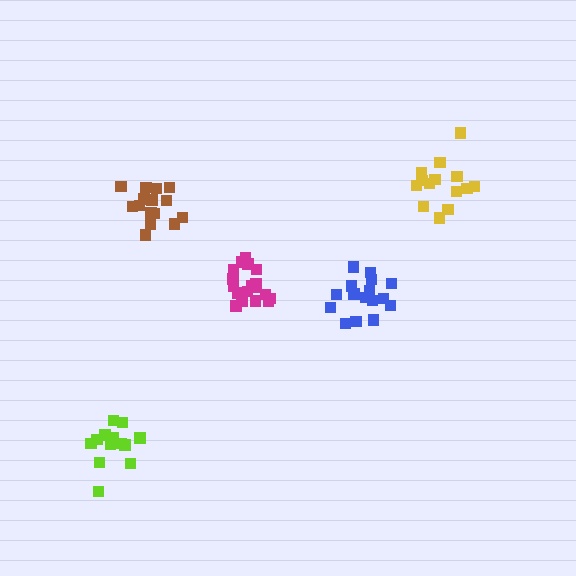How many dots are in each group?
Group 1: 17 dots, Group 2: 14 dots, Group 3: 18 dots, Group 4: 16 dots, Group 5: 13 dots (78 total).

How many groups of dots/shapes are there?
There are 5 groups.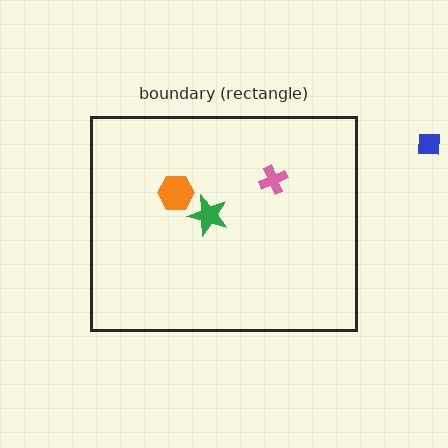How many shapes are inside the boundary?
3 inside, 1 outside.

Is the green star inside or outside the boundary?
Inside.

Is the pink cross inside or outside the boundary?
Inside.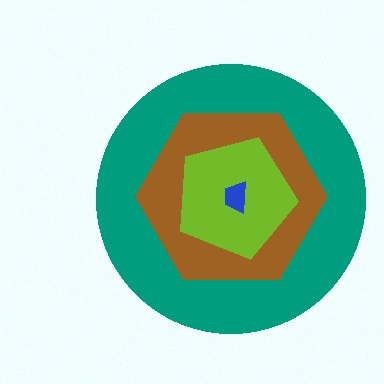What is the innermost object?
The blue trapezoid.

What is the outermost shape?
The teal circle.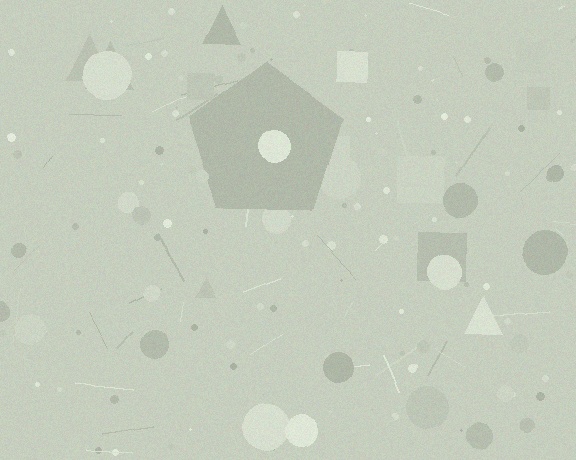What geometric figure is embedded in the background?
A pentagon is embedded in the background.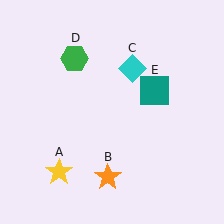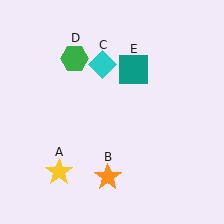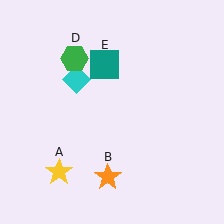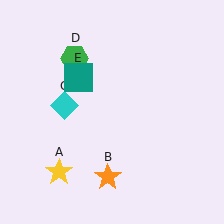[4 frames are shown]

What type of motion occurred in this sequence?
The cyan diamond (object C), teal square (object E) rotated counterclockwise around the center of the scene.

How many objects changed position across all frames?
2 objects changed position: cyan diamond (object C), teal square (object E).